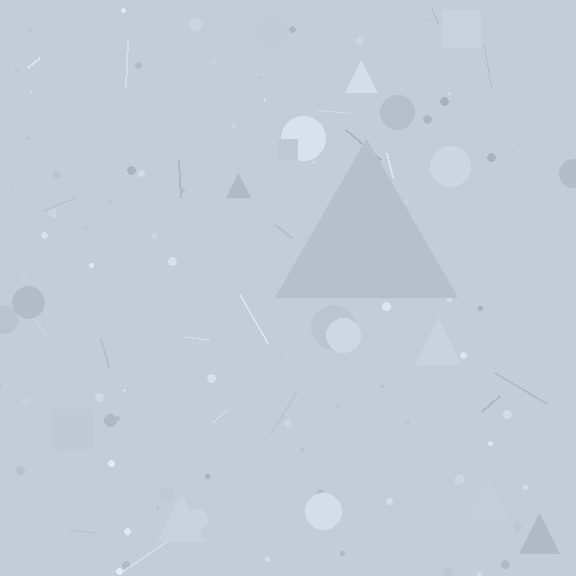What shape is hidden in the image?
A triangle is hidden in the image.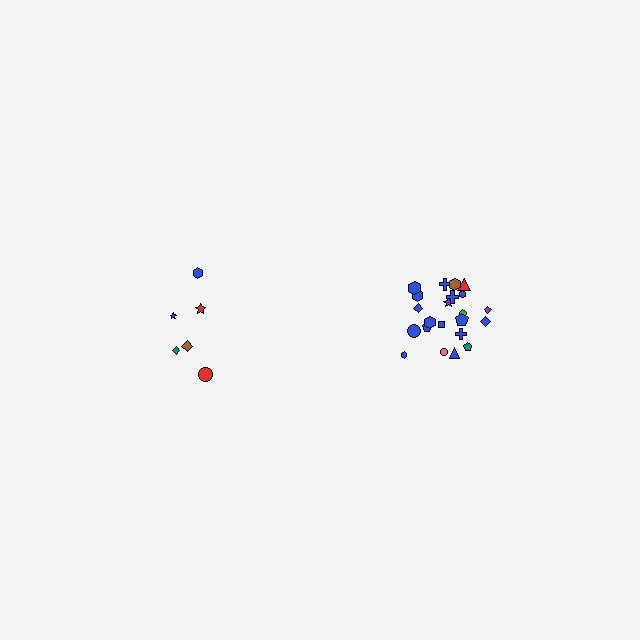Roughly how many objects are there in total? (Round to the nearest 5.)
Roughly 30 objects in total.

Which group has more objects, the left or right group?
The right group.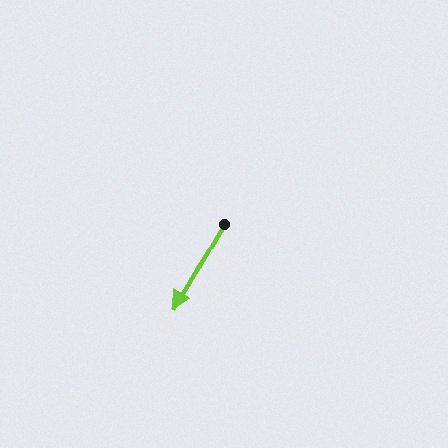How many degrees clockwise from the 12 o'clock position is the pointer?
Approximately 210 degrees.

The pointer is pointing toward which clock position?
Roughly 7 o'clock.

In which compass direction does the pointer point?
Southwest.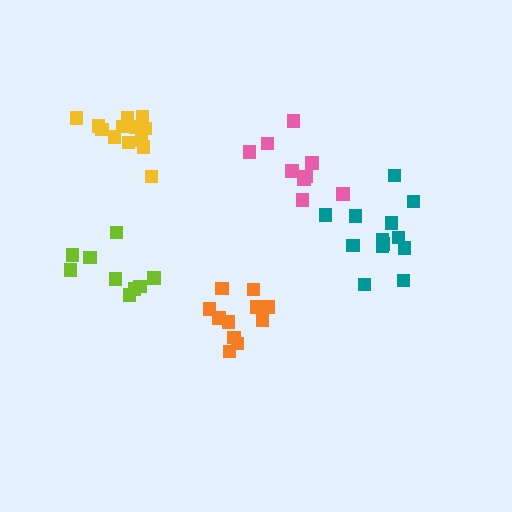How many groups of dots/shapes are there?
There are 5 groups.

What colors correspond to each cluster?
The clusters are colored: pink, yellow, teal, lime, orange.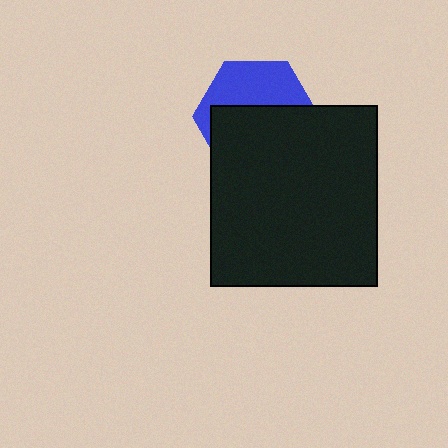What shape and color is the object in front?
The object in front is a black rectangle.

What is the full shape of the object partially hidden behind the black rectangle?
The partially hidden object is a blue hexagon.